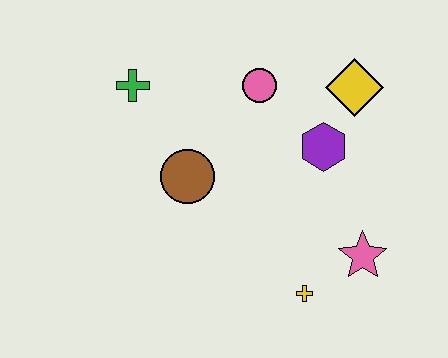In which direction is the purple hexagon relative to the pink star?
The purple hexagon is above the pink star.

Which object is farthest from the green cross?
The pink star is farthest from the green cross.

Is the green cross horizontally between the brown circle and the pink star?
No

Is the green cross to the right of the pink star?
No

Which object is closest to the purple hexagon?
The yellow diamond is closest to the purple hexagon.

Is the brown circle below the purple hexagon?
Yes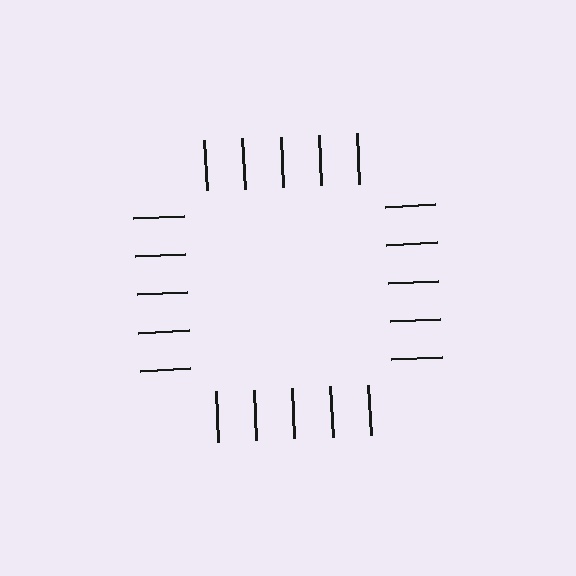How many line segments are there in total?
20 — 5 along each of the 4 edges.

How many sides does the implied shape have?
4 sides — the line-ends trace a square.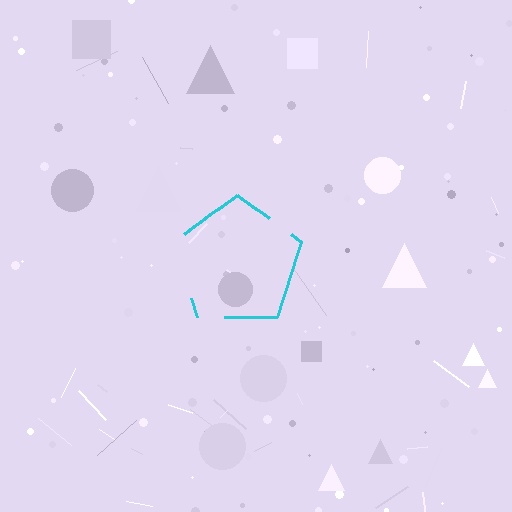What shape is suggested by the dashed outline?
The dashed outline suggests a pentagon.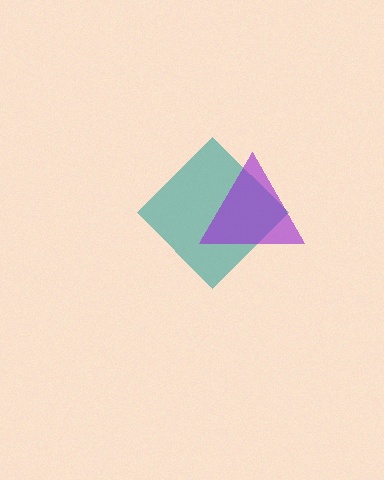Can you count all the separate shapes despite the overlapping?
Yes, there are 2 separate shapes.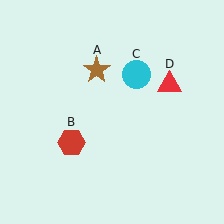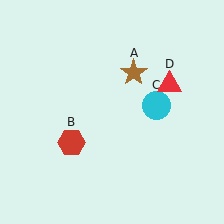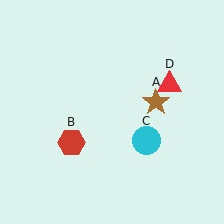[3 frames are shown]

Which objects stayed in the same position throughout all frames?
Red hexagon (object B) and red triangle (object D) remained stationary.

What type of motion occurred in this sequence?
The brown star (object A), cyan circle (object C) rotated clockwise around the center of the scene.